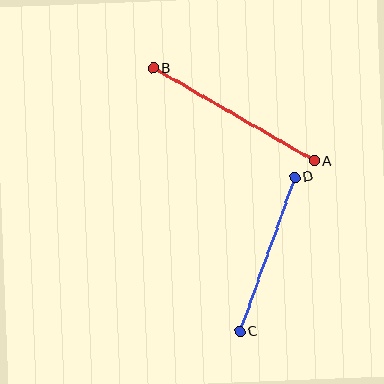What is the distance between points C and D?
The distance is approximately 164 pixels.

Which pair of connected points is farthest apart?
Points A and B are farthest apart.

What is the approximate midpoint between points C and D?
The midpoint is at approximately (267, 254) pixels.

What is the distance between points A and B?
The distance is approximately 186 pixels.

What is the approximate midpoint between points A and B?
The midpoint is at approximately (234, 115) pixels.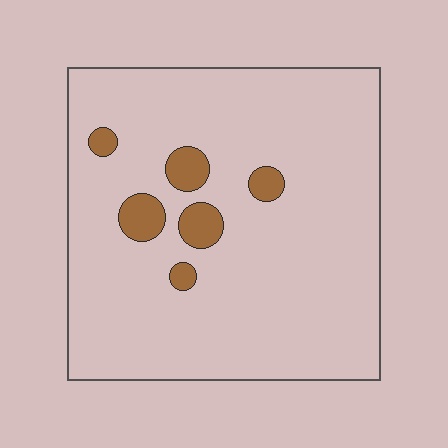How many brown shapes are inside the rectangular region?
6.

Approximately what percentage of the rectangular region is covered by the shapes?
Approximately 10%.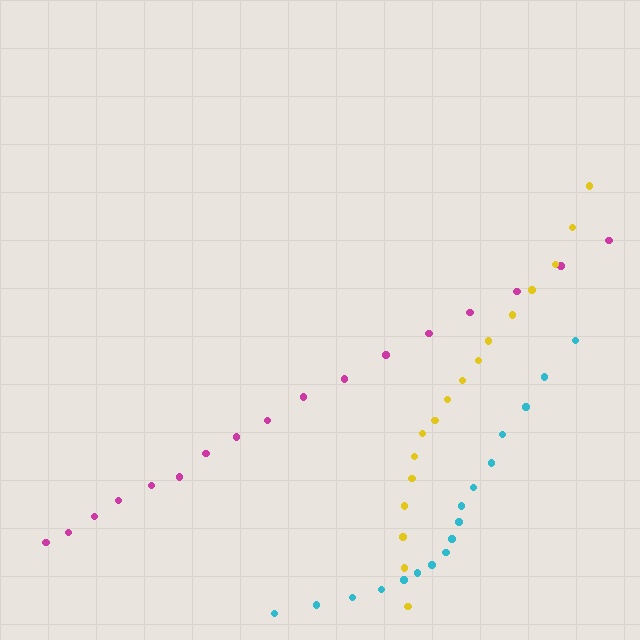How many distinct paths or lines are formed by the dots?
There are 3 distinct paths.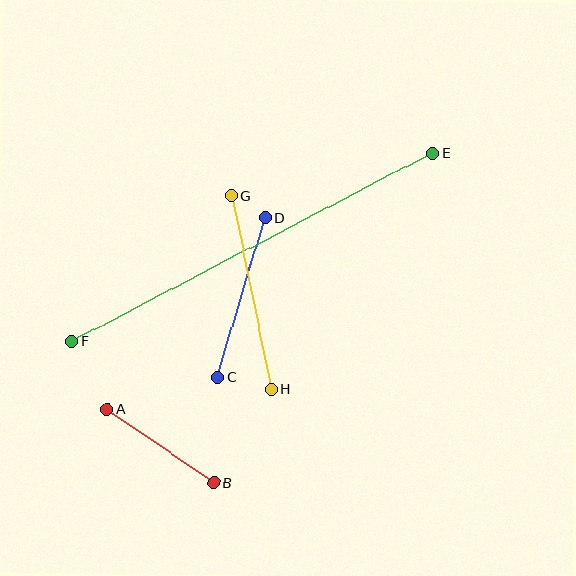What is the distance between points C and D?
The distance is approximately 166 pixels.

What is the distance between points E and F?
The distance is approximately 407 pixels.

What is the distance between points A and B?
The distance is approximately 130 pixels.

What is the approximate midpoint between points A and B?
The midpoint is at approximately (161, 446) pixels.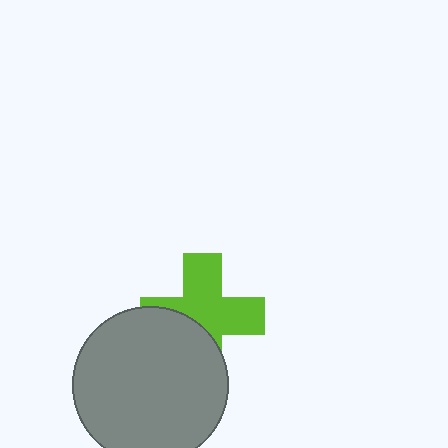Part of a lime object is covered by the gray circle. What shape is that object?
It is a cross.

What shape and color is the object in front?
The object in front is a gray circle.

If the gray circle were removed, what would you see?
You would see the complete lime cross.